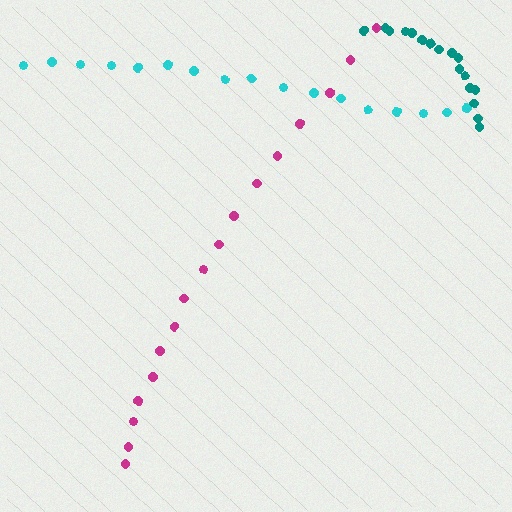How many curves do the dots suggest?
There are 3 distinct paths.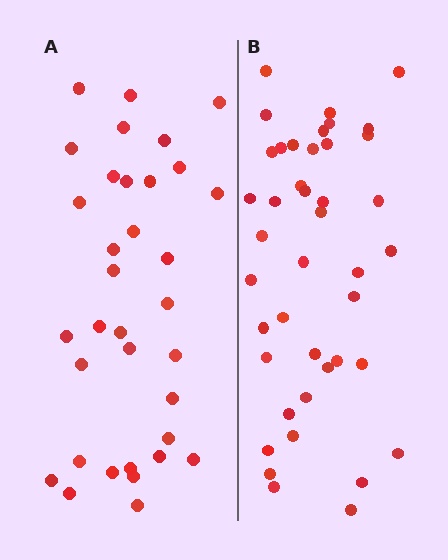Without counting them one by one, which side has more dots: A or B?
Region B (the right region) has more dots.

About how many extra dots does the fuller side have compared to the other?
Region B has roughly 8 or so more dots than region A.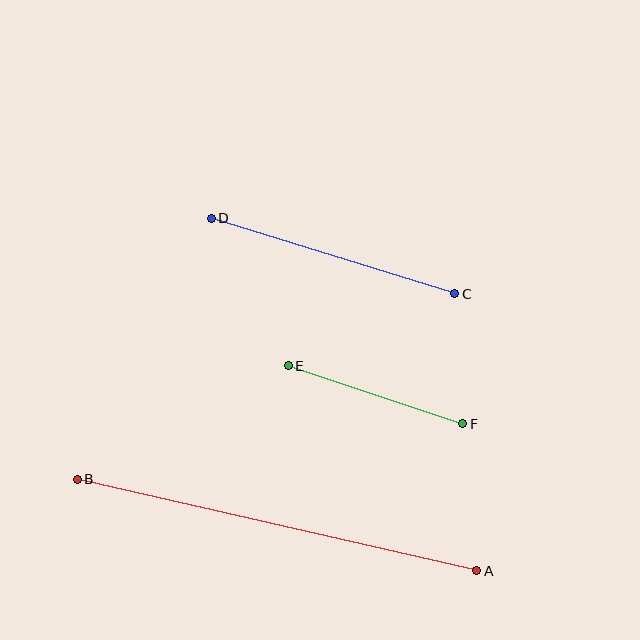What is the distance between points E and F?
The distance is approximately 184 pixels.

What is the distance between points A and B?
The distance is approximately 410 pixels.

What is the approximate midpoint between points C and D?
The midpoint is at approximately (333, 256) pixels.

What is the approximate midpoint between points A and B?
The midpoint is at approximately (277, 525) pixels.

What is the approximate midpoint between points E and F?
The midpoint is at approximately (375, 395) pixels.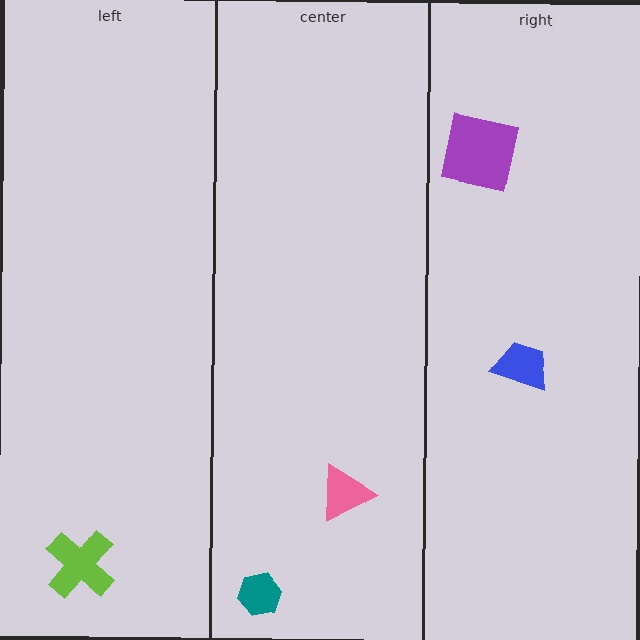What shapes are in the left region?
The lime cross.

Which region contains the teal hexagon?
The center region.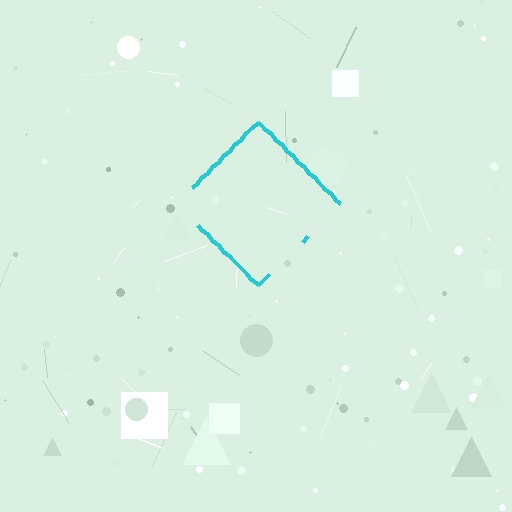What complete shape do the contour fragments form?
The contour fragments form a diamond.